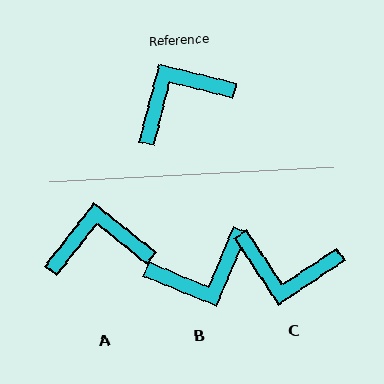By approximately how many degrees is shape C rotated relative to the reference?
Approximately 138 degrees counter-clockwise.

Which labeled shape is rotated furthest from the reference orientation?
B, about 172 degrees away.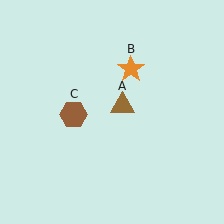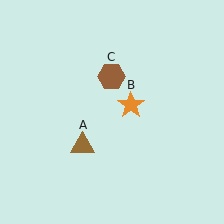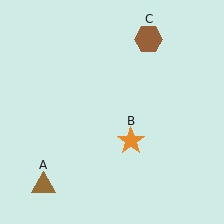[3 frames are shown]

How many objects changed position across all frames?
3 objects changed position: brown triangle (object A), orange star (object B), brown hexagon (object C).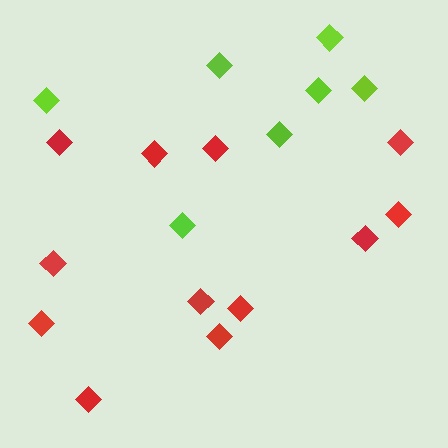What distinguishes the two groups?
There are 2 groups: one group of red diamonds (12) and one group of lime diamonds (7).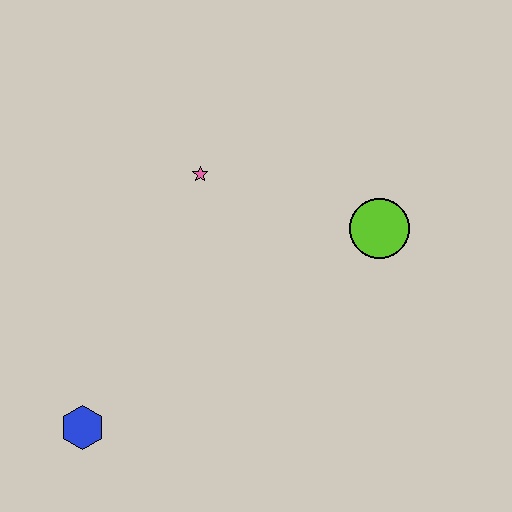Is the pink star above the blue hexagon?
Yes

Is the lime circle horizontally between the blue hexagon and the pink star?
No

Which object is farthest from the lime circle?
The blue hexagon is farthest from the lime circle.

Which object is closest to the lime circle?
The pink star is closest to the lime circle.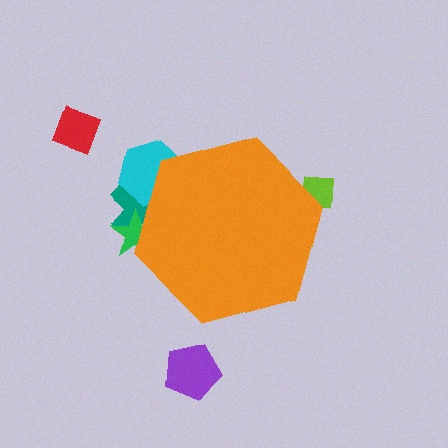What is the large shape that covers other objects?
An orange hexagon.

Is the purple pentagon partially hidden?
No, the purple pentagon is fully visible.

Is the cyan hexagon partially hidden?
Yes, the cyan hexagon is partially hidden behind the orange hexagon.